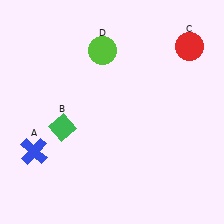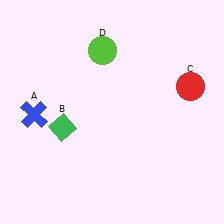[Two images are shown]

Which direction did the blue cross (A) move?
The blue cross (A) moved up.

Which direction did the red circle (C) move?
The red circle (C) moved down.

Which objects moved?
The objects that moved are: the blue cross (A), the red circle (C).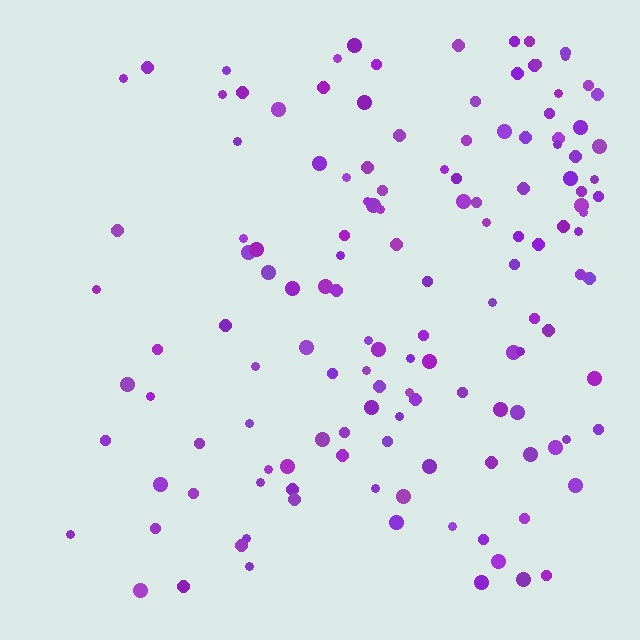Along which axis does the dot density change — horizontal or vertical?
Horizontal.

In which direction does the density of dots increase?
From left to right, with the right side densest.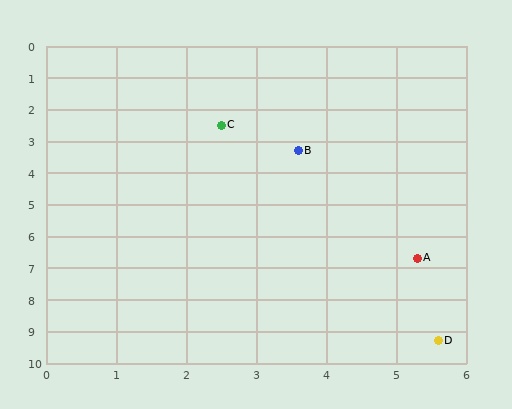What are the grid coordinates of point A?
Point A is at approximately (5.3, 6.7).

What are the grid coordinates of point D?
Point D is at approximately (5.6, 9.3).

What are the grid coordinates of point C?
Point C is at approximately (2.5, 2.5).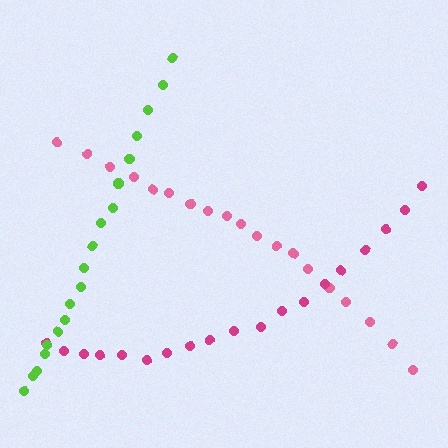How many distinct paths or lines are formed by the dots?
There are 3 distinct paths.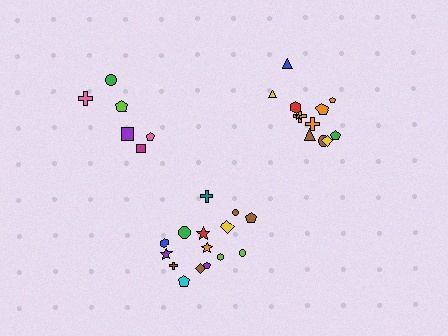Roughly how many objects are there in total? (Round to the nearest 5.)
Roughly 35 objects in total.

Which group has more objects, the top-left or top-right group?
The top-right group.